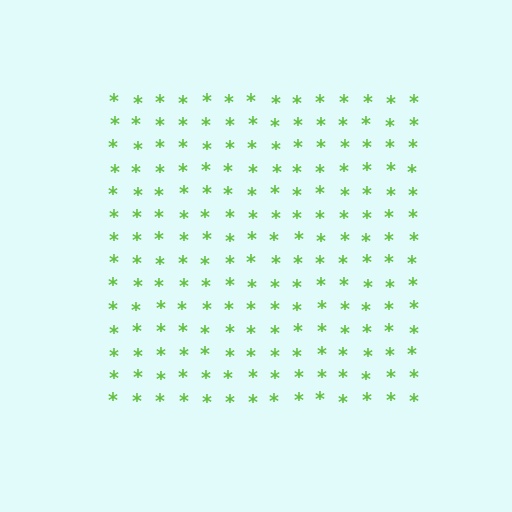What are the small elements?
The small elements are asterisks.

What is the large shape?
The large shape is a square.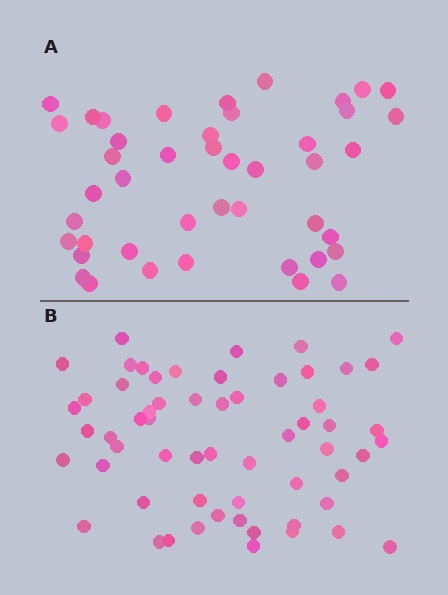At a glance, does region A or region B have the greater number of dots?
Region B (the bottom region) has more dots.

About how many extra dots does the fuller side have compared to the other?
Region B has approximately 15 more dots than region A.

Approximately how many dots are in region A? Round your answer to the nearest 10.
About 40 dots. (The exact count is 44, which rounds to 40.)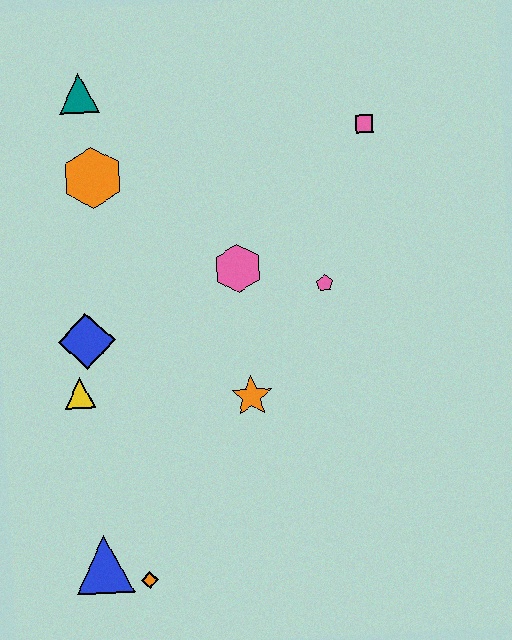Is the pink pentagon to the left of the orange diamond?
No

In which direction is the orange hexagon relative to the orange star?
The orange hexagon is above the orange star.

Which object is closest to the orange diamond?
The blue triangle is closest to the orange diamond.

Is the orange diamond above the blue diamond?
No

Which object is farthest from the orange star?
The teal triangle is farthest from the orange star.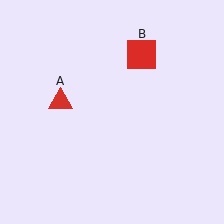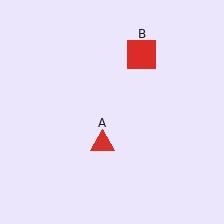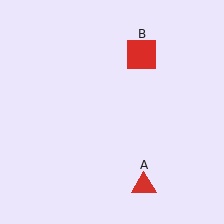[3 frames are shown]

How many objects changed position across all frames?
1 object changed position: red triangle (object A).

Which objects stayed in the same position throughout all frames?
Red square (object B) remained stationary.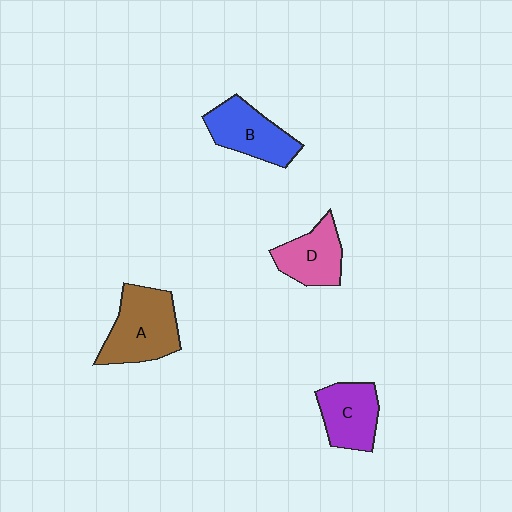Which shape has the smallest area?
Shape D (pink).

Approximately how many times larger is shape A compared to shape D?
Approximately 1.4 times.